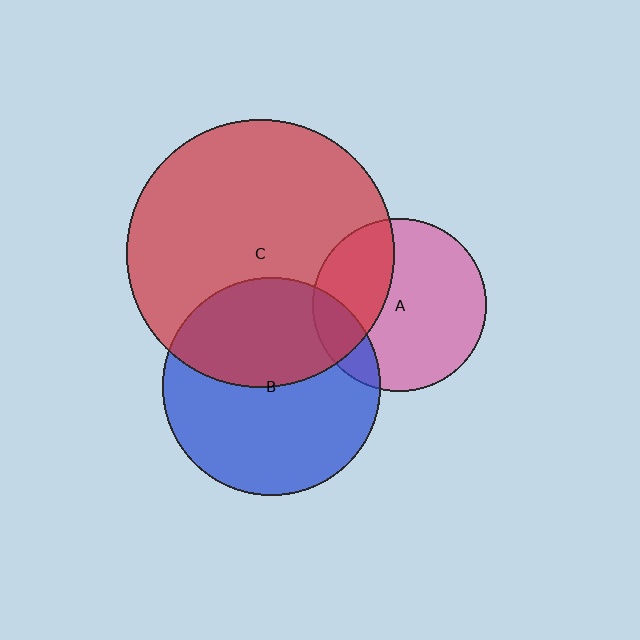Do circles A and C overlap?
Yes.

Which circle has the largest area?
Circle C (red).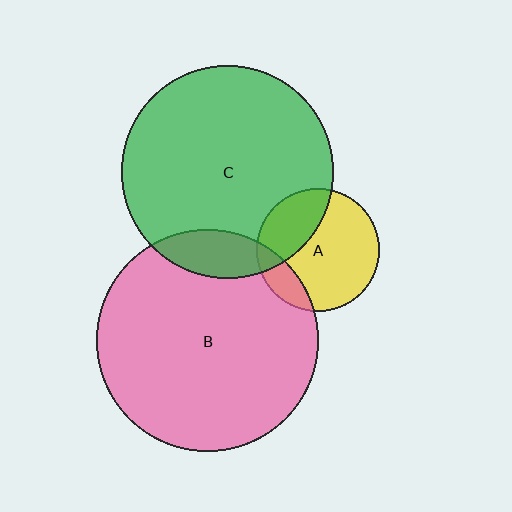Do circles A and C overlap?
Yes.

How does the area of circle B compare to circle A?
Approximately 3.3 times.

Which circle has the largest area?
Circle B (pink).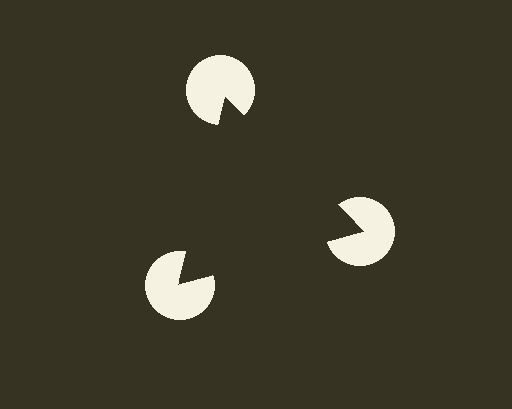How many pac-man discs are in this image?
There are 3 — one at each vertex of the illusory triangle.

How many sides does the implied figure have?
3 sides.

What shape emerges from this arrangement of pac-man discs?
An illusory triangle — its edges are inferred from the aligned wedge cuts in the pac-man discs, not physically drawn.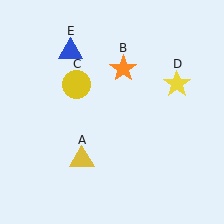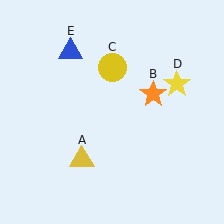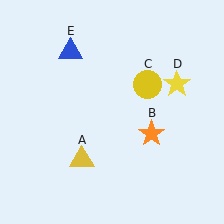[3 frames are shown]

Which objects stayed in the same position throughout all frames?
Yellow triangle (object A) and yellow star (object D) and blue triangle (object E) remained stationary.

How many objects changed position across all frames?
2 objects changed position: orange star (object B), yellow circle (object C).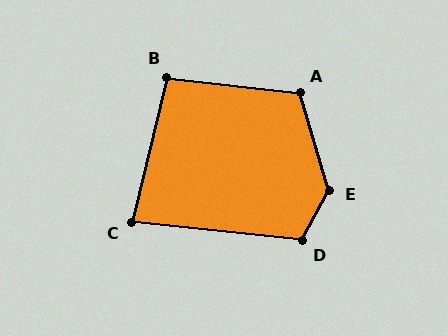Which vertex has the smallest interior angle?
C, at approximately 83 degrees.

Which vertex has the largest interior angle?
E, at approximately 136 degrees.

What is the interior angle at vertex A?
Approximately 113 degrees (obtuse).